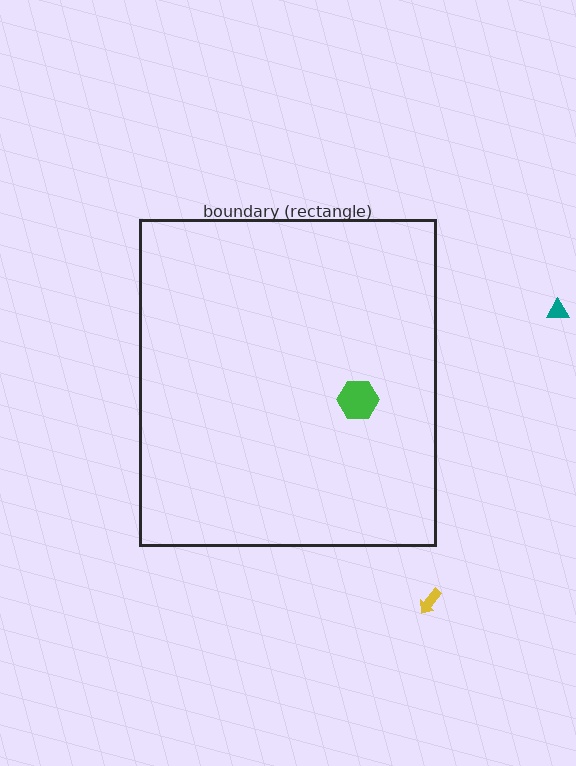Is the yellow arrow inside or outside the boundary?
Outside.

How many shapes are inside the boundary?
1 inside, 2 outside.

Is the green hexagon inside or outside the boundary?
Inside.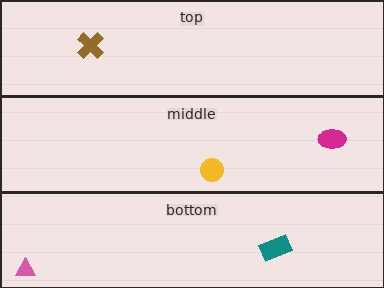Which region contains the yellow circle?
The middle region.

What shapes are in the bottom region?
The pink triangle, the teal rectangle.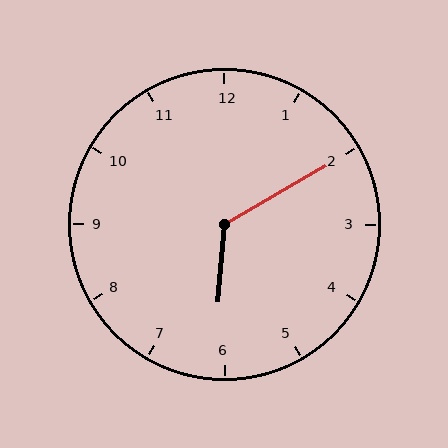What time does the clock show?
6:10.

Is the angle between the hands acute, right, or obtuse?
It is obtuse.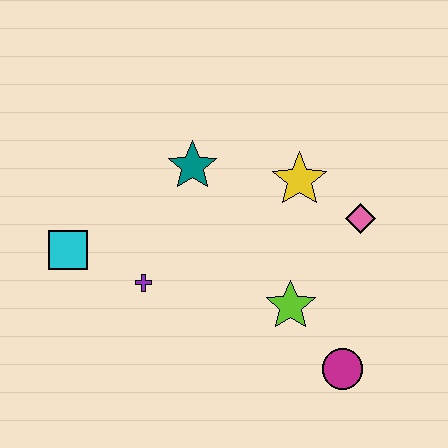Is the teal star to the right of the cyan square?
Yes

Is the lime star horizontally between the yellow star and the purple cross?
Yes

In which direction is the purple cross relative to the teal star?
The purple cross is below the teal star.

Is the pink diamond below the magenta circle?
No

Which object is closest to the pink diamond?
The yellow star is closest to the pink diamond.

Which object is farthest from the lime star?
The cyan square is farthest from the lime star.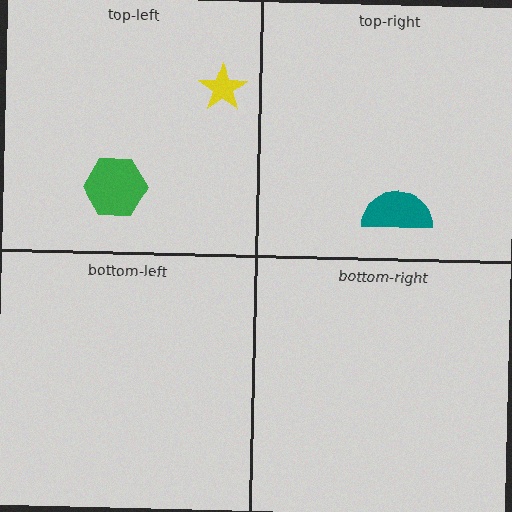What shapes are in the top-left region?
The green hexagon, the yellow star.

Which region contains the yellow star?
The top-left region.